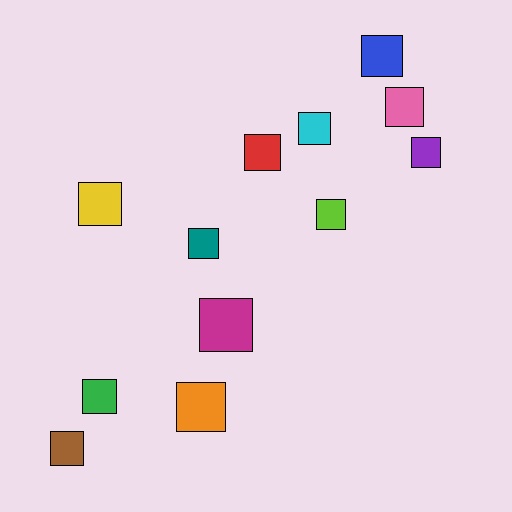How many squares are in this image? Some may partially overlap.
There are 12 squares.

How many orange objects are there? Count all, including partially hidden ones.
There is 1 orange object.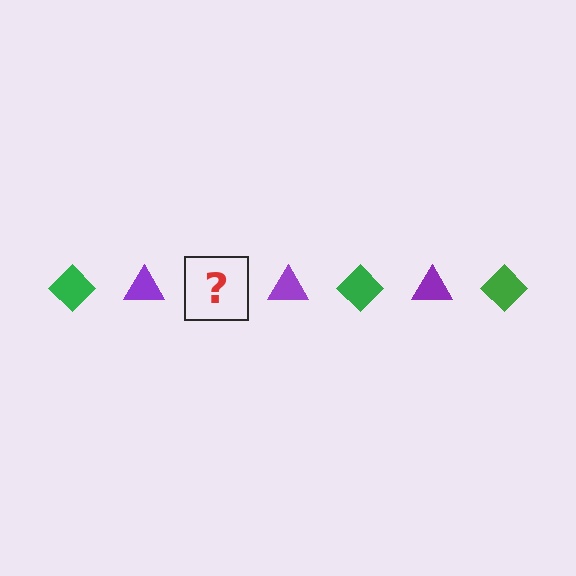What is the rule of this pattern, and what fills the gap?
The rule is that the pattern alternates between green diamond and purple triangle. The gap should be filled with a green diamond.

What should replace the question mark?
The question mark should be replaced with a green diamond.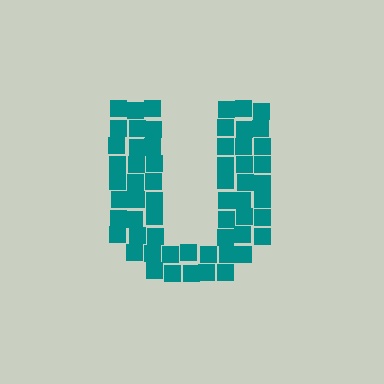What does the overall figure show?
The overall figure shows the letter U.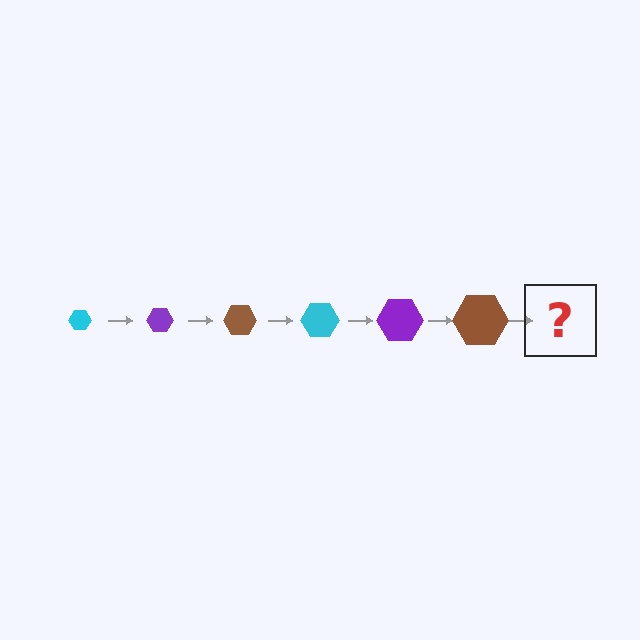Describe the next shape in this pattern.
It should be a cyan hexagon, larger than the previous one.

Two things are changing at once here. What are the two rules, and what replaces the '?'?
The two rules are that the hexagon grows larger each step and the color cycles through cyan, purple, and brown. The '?' should be a cyan hexagon, larger than the previous one.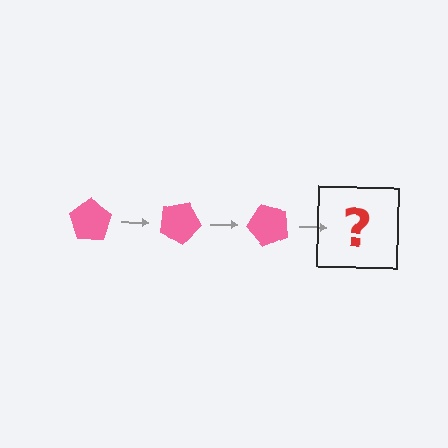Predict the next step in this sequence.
The next step is a pink pentagon rotated 75 degrees.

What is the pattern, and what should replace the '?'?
The pattern is that the pentagon rotates 25 degrees each step. The '?' should be a pink pentagon rotated 75 degrees.